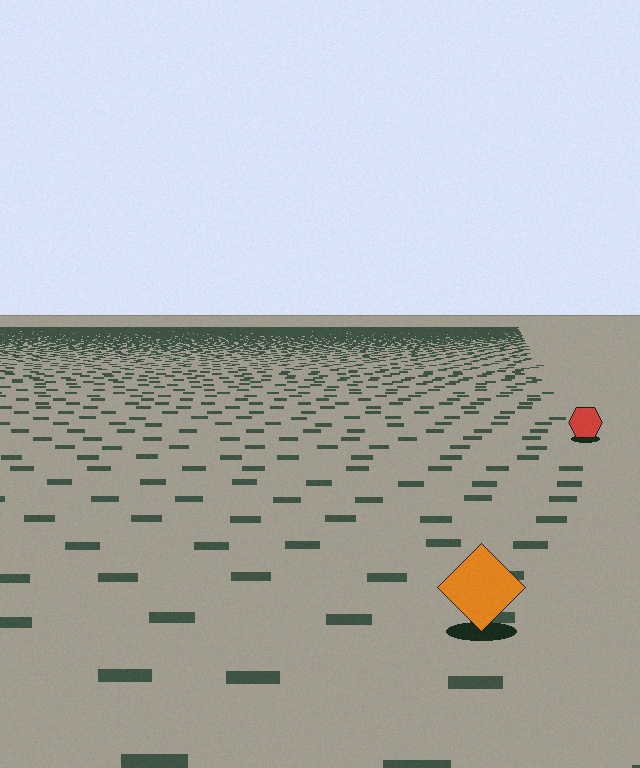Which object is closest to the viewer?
The orange diamond is closest. The texture marks near it are larger and more spread out.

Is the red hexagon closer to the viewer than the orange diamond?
No. The orange diamond is closer — you can tell from the texture gradient: the ground texture is coarser near it.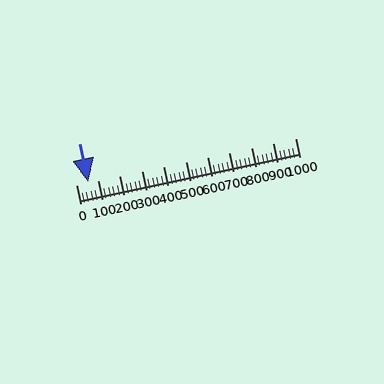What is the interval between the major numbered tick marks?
The major tick marks are spaced 100 units apart.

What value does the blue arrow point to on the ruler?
The blue arrow points to approximately 58.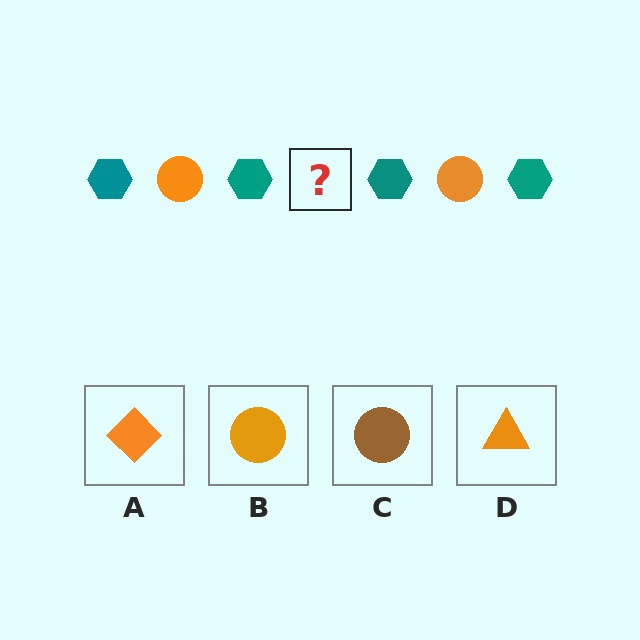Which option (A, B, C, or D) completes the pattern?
B.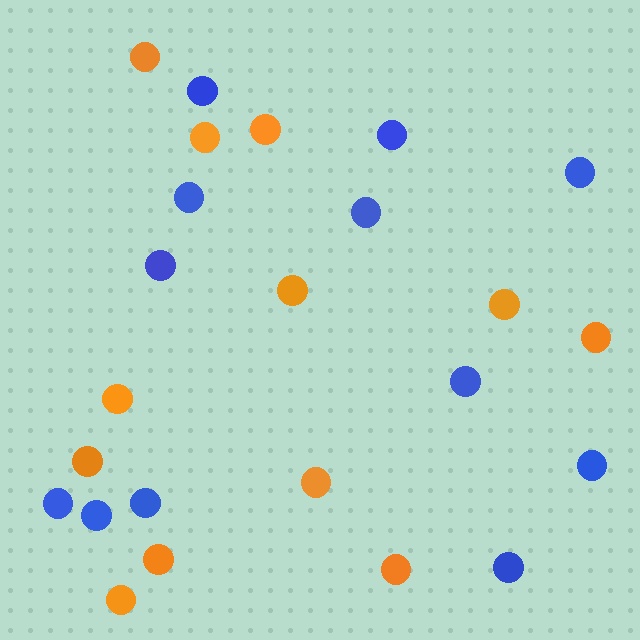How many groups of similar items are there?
There are 2 groups: one group of blue circles (12) and one group of orange circles (12).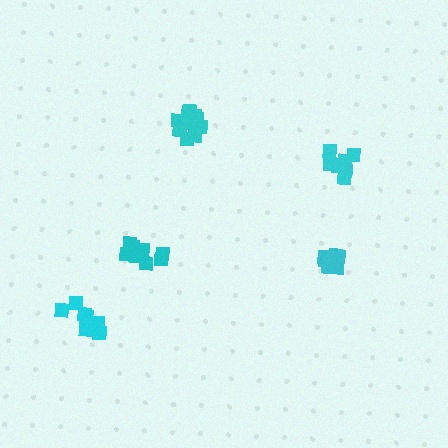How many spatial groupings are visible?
There are 5 spatial groupings.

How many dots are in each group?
Group 1: 10 dots, Group 2: 12 dots, Group 3: 10 dots, Group 4: 8 dots, Group 5: 8 dots (48 total).